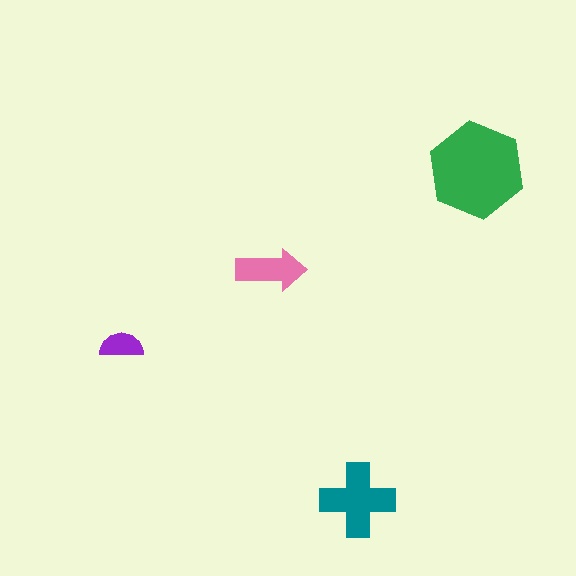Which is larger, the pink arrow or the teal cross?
The teal cross.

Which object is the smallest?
The purple semicircle.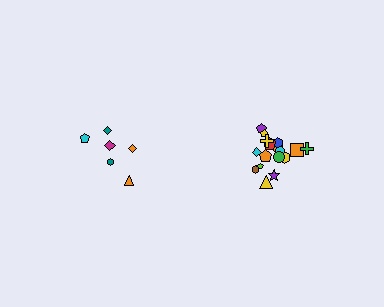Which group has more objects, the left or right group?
The right group.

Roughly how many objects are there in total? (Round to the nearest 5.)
Roughly 25 objects in total.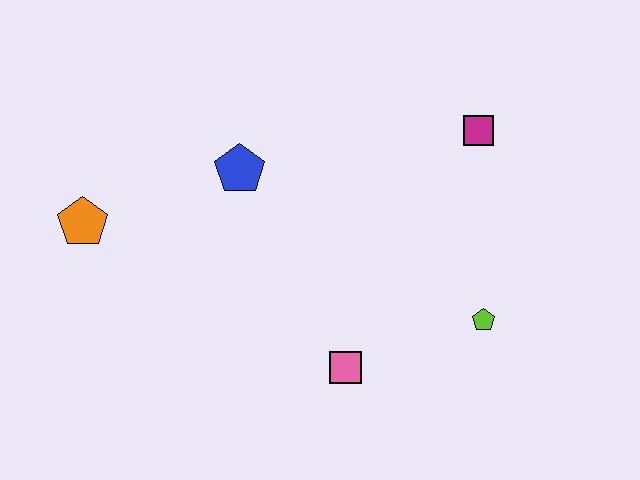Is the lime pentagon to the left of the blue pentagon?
No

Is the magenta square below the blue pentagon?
No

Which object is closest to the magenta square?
The lime pentagon is closest to the magenta square.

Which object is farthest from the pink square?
The orange pentagon is farthest from the pink square.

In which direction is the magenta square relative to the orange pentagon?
The magenta square is to the right of the orange pentagon.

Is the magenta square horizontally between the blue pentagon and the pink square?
No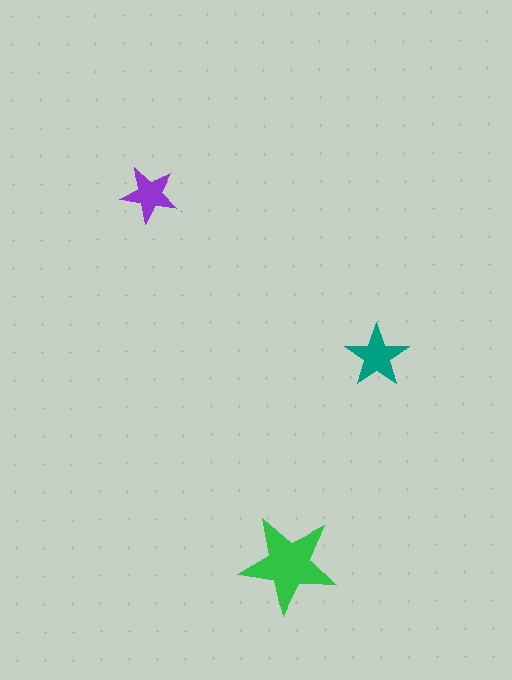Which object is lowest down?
The green star is bottommost.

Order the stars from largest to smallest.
the green one, the teal one, the purple one.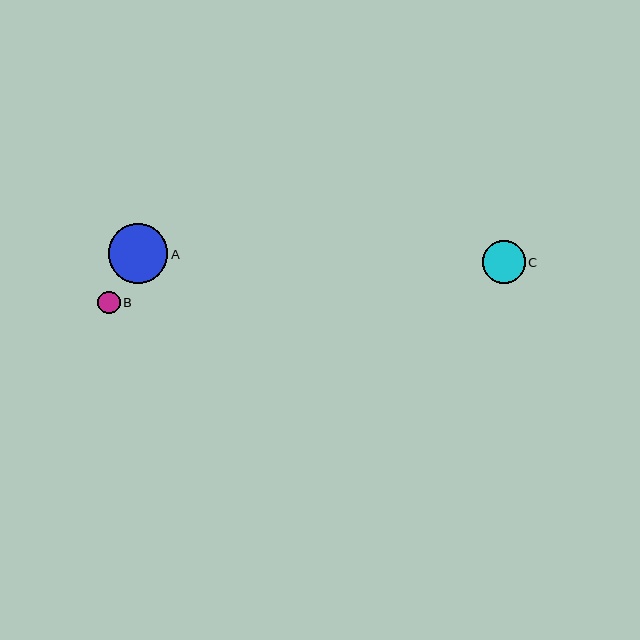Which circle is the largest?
Circle A is the largest with a size of approximately 60 pixels.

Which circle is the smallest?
Circle B is the smallest with a size of approximately 22 pixels.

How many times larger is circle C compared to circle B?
Circle C is approximately 1.9 times the size of circle B.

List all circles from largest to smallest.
From largest to smallest: A, C, B.